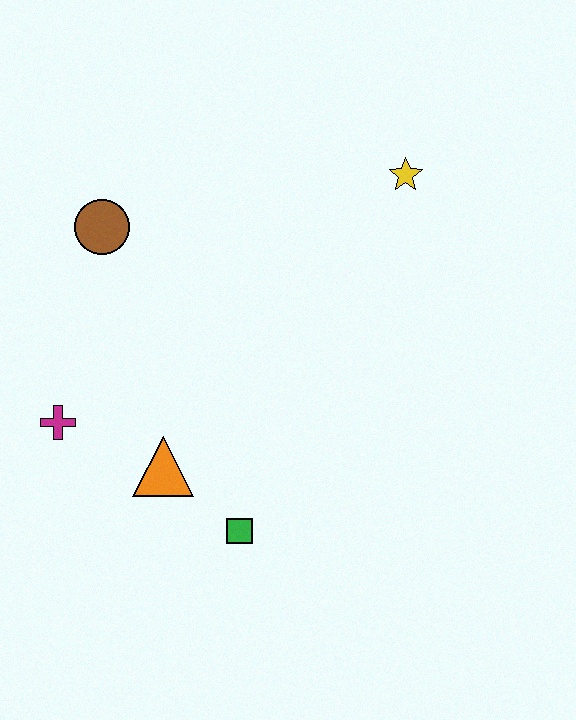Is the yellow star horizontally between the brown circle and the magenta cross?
No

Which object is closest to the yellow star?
The brown circle is closest to the yellow star.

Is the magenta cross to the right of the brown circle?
No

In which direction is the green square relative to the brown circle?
The green square is below the brown circle.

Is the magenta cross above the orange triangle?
Yes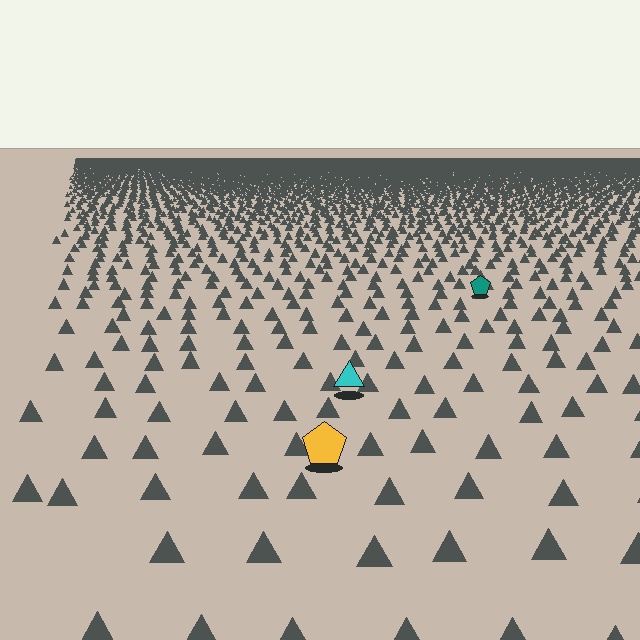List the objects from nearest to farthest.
From nearest to farthest: the yellow pentagon, the cyan triangle, the teal pentagon.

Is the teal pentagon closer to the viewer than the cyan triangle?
No. The cyan triangle is closer — you can tell from the texture gradient: the ground texture is coarser near it.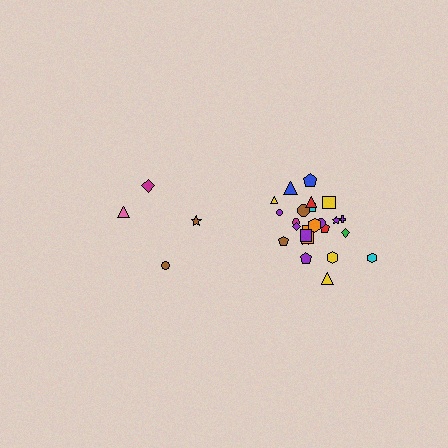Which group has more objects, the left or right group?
The right group.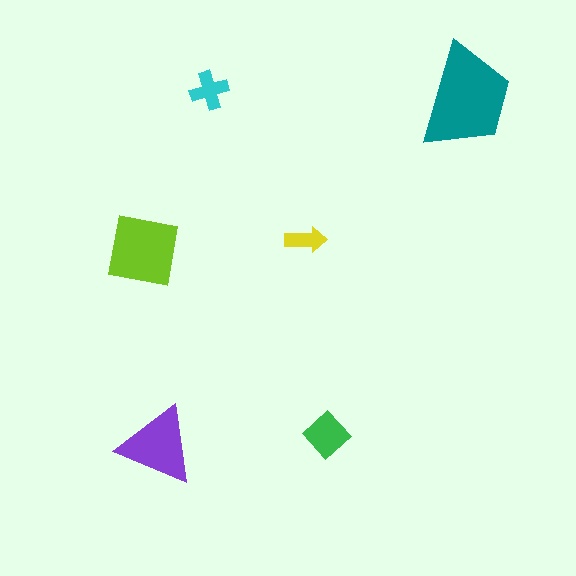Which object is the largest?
The teal trapezoid.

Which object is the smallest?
The yellow arrow.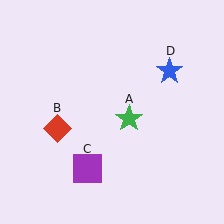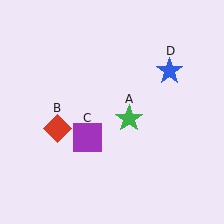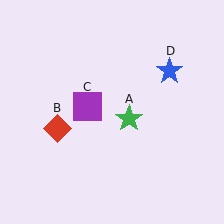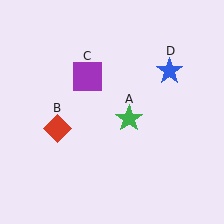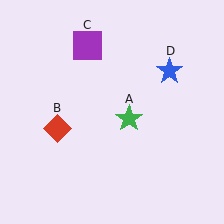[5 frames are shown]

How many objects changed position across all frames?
1 object changed position: purple square (object C).